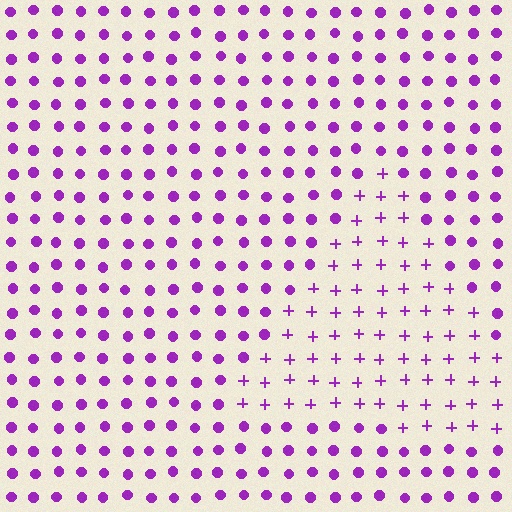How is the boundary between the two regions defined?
The boundary is defined by a change in element shape: plus signs inside vs. circles outside. All elements share the same color and spacing.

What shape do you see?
I see a triangle.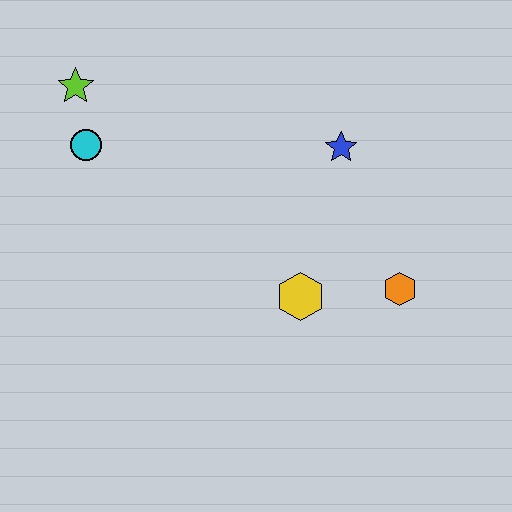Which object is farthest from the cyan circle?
The orange hexagon is farthest from the cyan circle.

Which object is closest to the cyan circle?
The lime star is closest to the cyan circle.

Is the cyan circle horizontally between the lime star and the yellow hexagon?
Yes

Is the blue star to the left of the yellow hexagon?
No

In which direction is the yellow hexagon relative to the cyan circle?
The yellow hexagon is to the right of the cyan circle.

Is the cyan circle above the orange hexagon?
Yes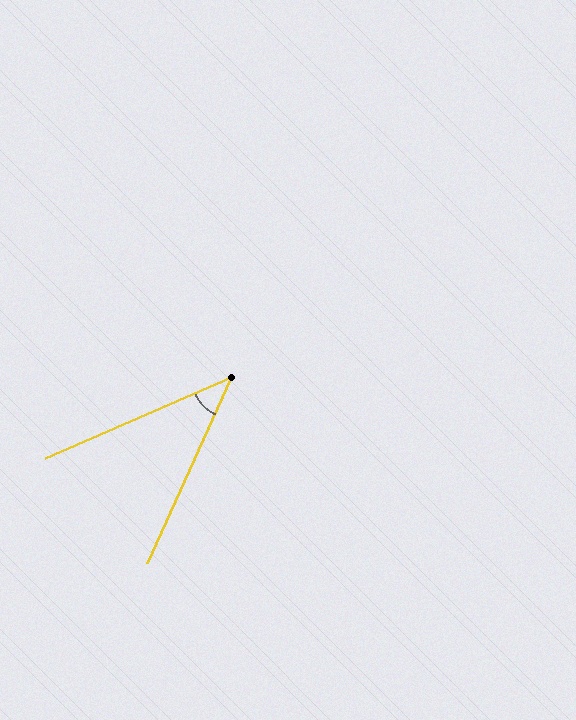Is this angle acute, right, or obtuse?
It is acute.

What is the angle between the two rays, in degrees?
Approximately 42 degrees.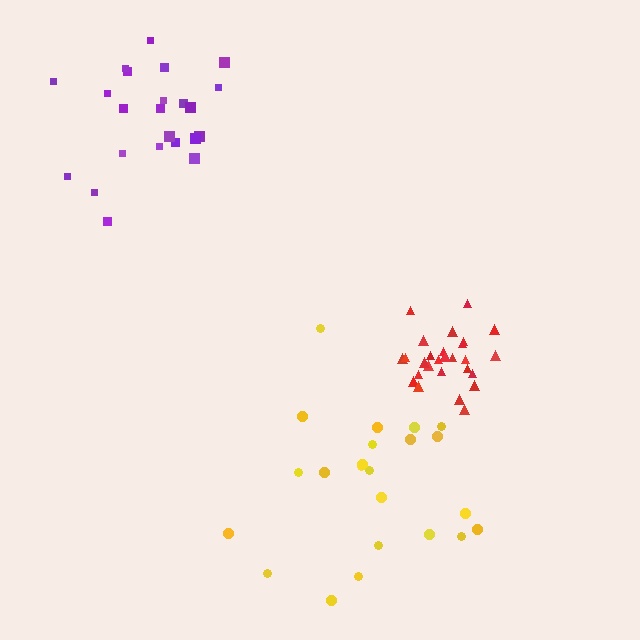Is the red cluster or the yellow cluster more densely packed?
Red.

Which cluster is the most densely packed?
Red.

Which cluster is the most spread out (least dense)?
Yellow.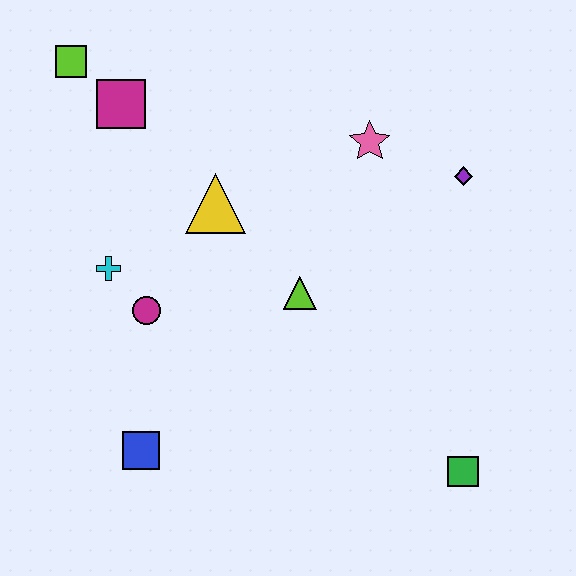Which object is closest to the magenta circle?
The cyan cross is closest to the magenta circle.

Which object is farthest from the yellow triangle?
The green square is farthest from the yellow triangle.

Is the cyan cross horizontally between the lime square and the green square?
Yes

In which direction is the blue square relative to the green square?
The blue square is to the left of the green square.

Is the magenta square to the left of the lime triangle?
Yes